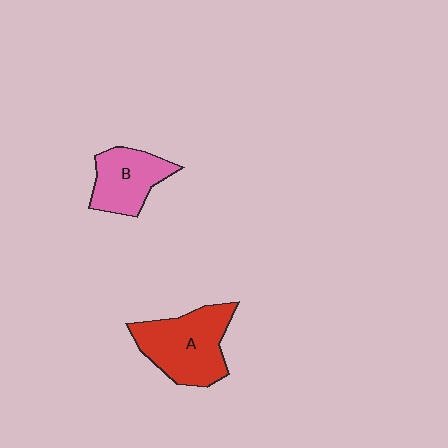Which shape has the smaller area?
Shape B (pink).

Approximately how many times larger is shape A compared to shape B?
Approximately 1.4 times.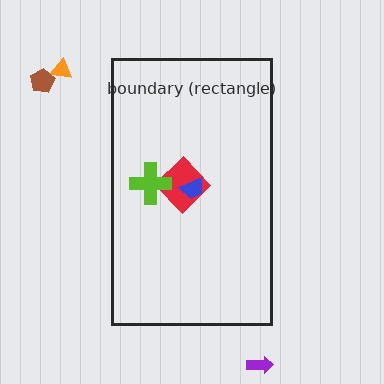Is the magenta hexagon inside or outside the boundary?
Inside.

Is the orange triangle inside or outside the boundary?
Outside.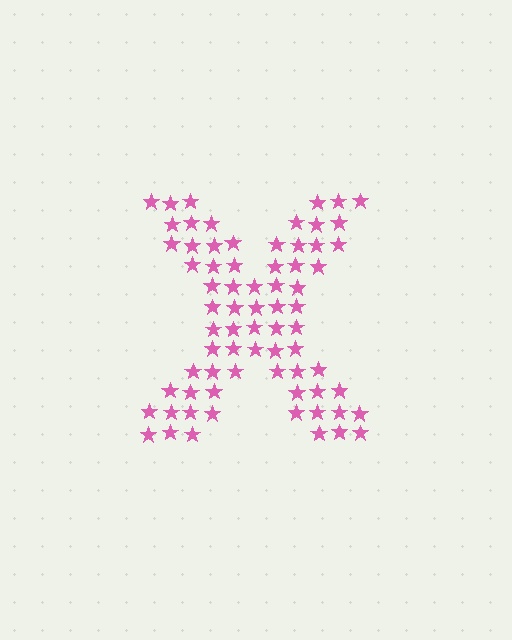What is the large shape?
The large shape is the letter X.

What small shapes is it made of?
It is made of small stars.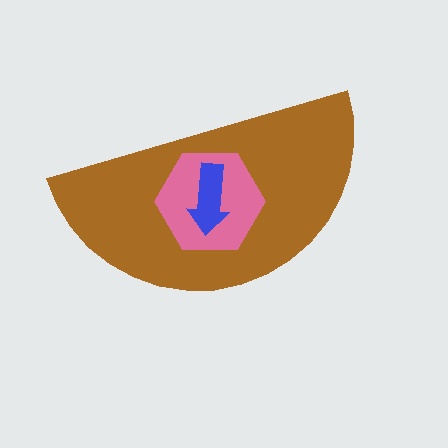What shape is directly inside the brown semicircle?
The pink hexagon.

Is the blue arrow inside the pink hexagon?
Yes.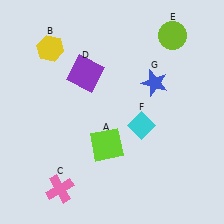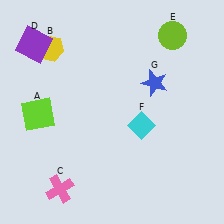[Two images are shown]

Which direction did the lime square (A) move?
The lime square (A) moved left.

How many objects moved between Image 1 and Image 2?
2 objects moved between the two images.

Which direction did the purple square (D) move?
The purple square (D) moved left.